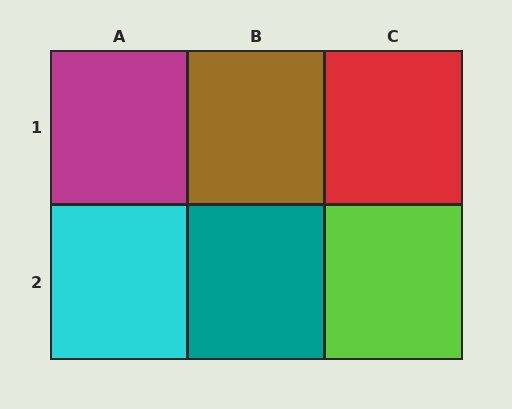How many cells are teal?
1 cell is teal.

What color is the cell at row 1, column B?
Brown.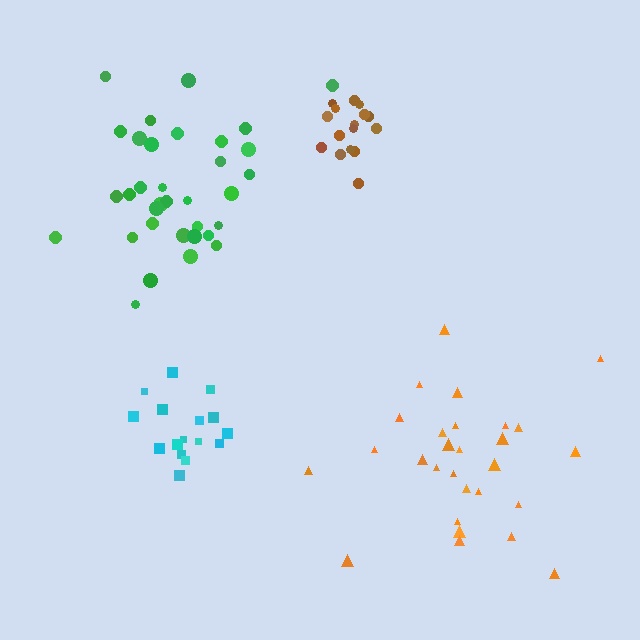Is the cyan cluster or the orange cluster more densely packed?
Cyan.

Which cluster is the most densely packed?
Brown.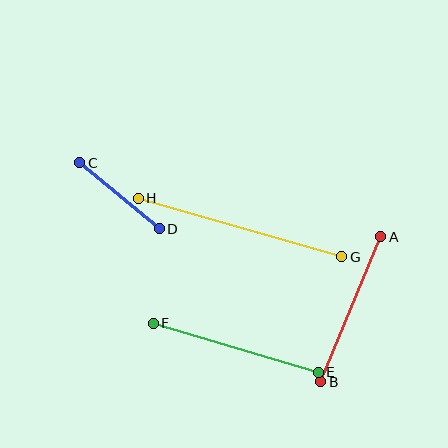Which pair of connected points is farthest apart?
Points G and H are farthest apart.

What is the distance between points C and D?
The distance is approximately 103 pixels.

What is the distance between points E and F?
The distance is approximately 172 pixels.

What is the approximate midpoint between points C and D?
The midpoint is at approximately (120, 196) pixels.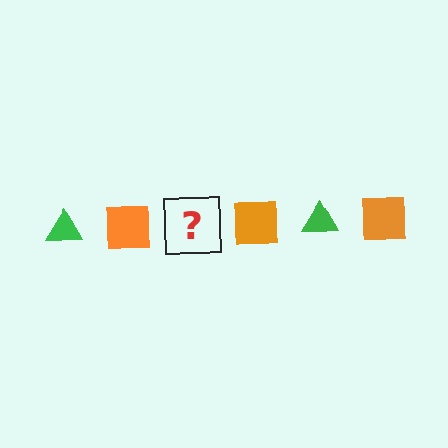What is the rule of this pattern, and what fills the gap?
The rule is that the pattern alternates between green triangle and orange square. The gap should be filled with a green triangle.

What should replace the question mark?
The question mark should be replaced with a green triangle.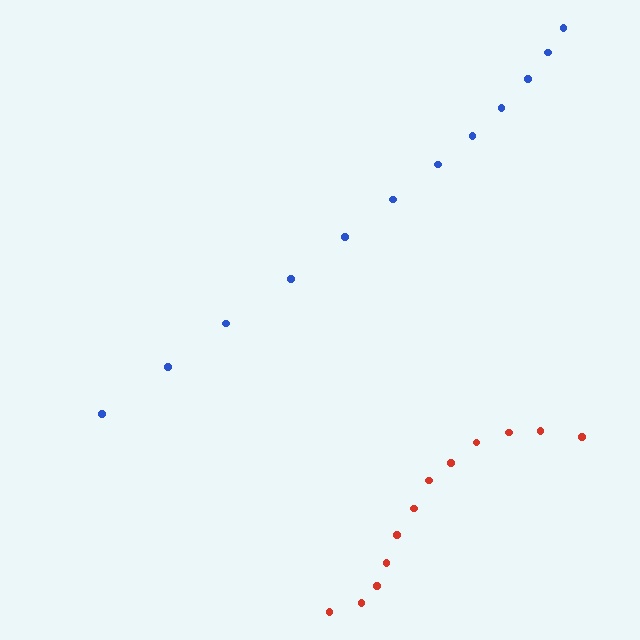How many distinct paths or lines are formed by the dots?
There are 2 distinct paths.